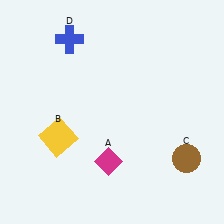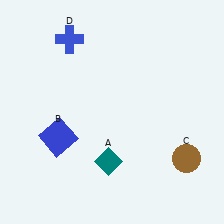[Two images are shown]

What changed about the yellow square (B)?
In Image 1, B is yellow. In Image 2, it changed to blue.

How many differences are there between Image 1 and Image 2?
There are 2 differences between the two images.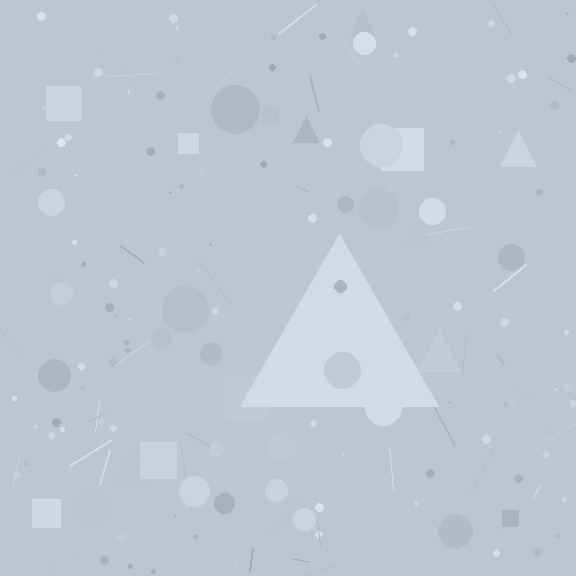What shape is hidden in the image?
A triangle is hidden in the image.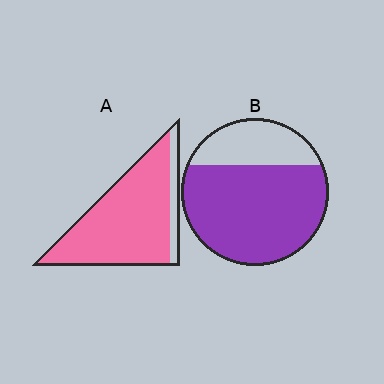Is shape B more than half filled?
Yes.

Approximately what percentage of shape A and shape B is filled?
A is approximately 85% and B is approximately 75%.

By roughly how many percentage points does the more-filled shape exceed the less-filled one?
By roughly 15 percentage points (A over B).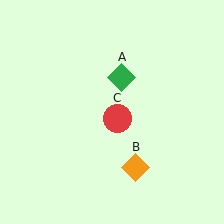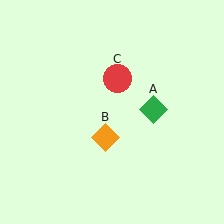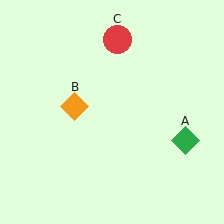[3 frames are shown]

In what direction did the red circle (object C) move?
The red circle (object C) moved up.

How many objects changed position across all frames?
3 objects changed position: green diamond (object A), orange diamond (object B), red circle (object C).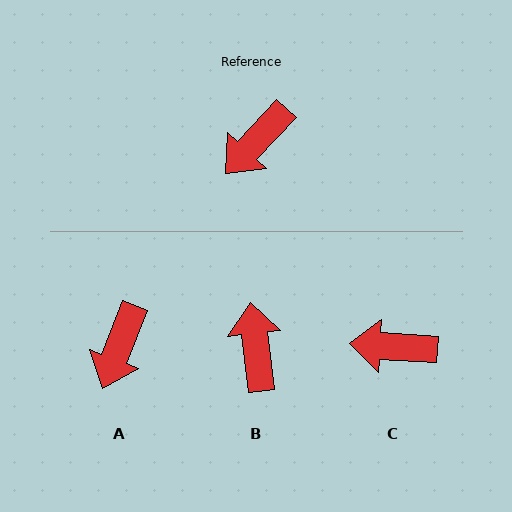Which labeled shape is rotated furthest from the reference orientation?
B, about 130 degrees away.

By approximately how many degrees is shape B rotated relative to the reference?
Approximately 130 degrees clockwise.